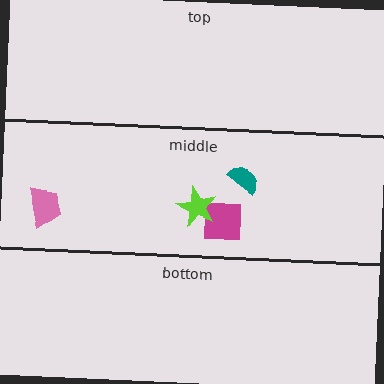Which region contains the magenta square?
The middle region.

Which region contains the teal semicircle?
The middle region.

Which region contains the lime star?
The middle region.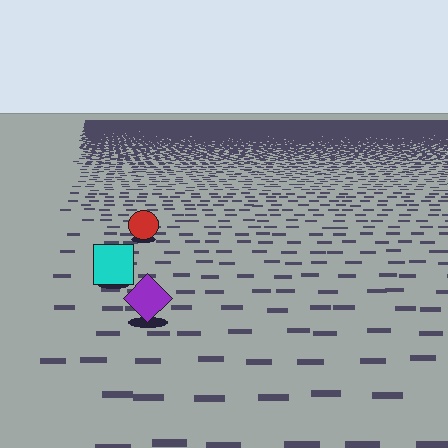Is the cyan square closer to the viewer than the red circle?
Yes. The cyan square is closer — you can tell from the texture gradient: the ground texture is coarser near it.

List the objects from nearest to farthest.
From nearest to farthest: the purple diamond, the cyan square, the red circle.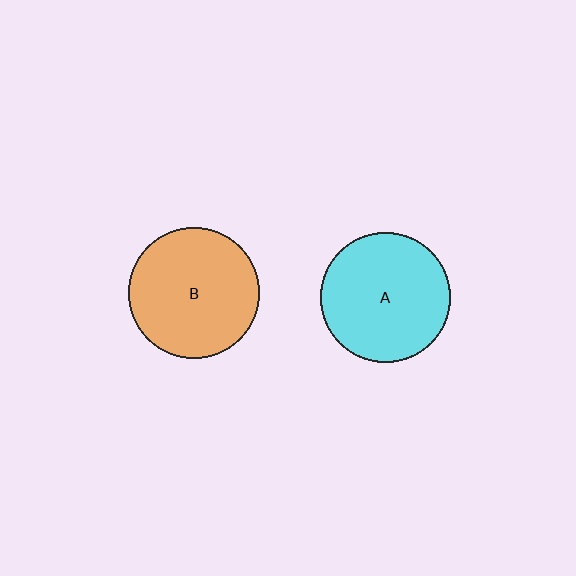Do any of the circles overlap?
No, none of the circles overlap.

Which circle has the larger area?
Circle B (orange).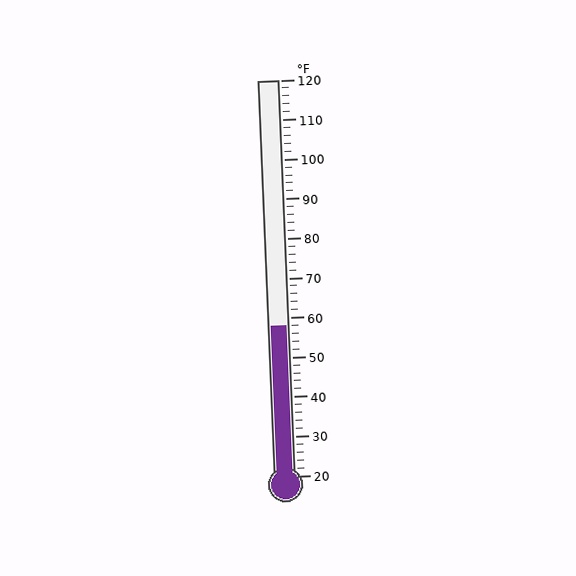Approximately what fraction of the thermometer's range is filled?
The thermometer is filled to approximately 40% of its range.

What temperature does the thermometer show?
The thermometer shows approximately 58°F.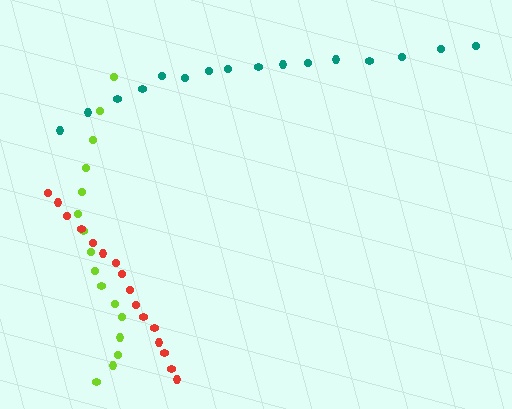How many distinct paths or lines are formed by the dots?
There are 3 distinct paths.